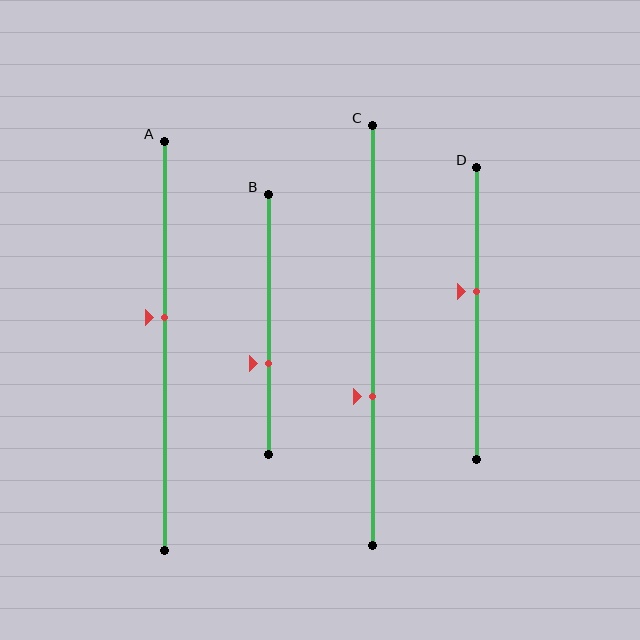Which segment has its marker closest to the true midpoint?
Segment A has its marker closest to the true midpoint.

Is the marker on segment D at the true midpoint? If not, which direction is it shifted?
No, the marker on segment D is shifted upward by about 7% of the segment length.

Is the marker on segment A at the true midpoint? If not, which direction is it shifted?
No, the marker on segment A is shifted upward by about 7% of the segment length.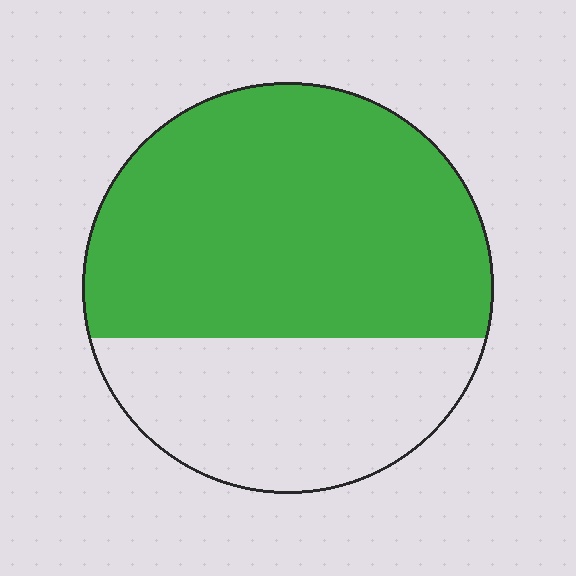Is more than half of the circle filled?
Yes.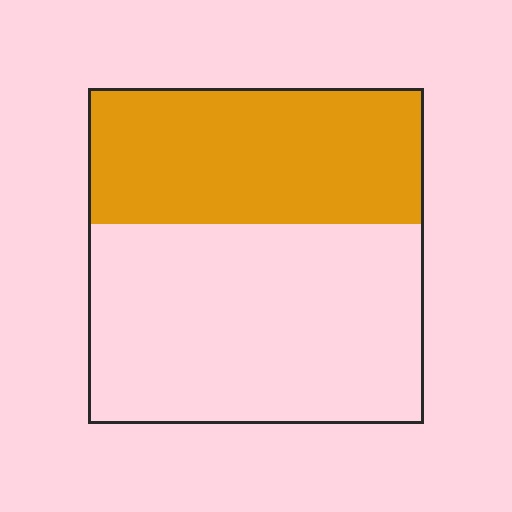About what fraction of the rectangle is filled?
About two fifths (2/5).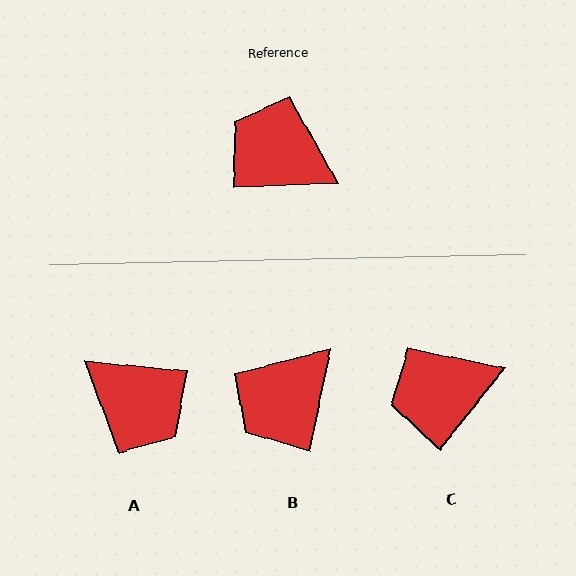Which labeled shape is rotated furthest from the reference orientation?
A, about 172 degrees away.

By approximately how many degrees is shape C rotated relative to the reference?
Approximately 49 degrees counter-clockwise.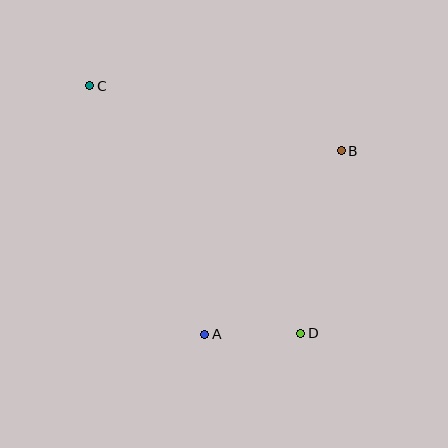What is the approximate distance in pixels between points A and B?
The distance between A and B is approximately 229 pixels.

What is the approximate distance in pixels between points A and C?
The distance between A and C is approximately 274 pixels.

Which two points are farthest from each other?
Points C and D are farthest from each other.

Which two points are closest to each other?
Points A and D are closest to each other.